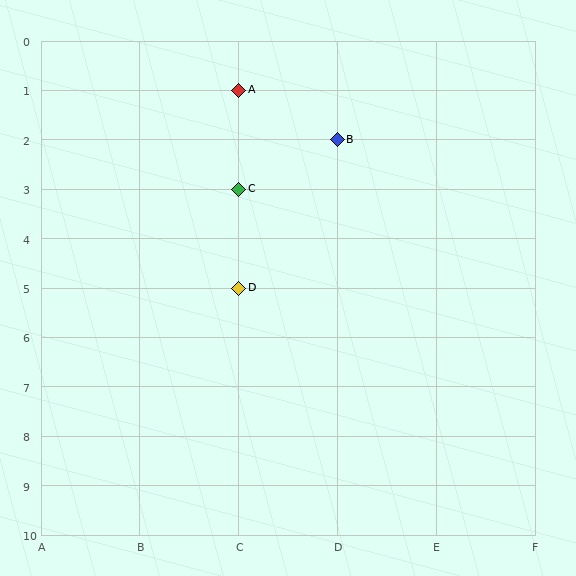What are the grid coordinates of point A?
Point A is at grid coordinates (C, 1).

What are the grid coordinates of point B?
Point B is at grid coordinates (D, 2).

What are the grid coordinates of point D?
Point D is at grid coordinates (C, 5).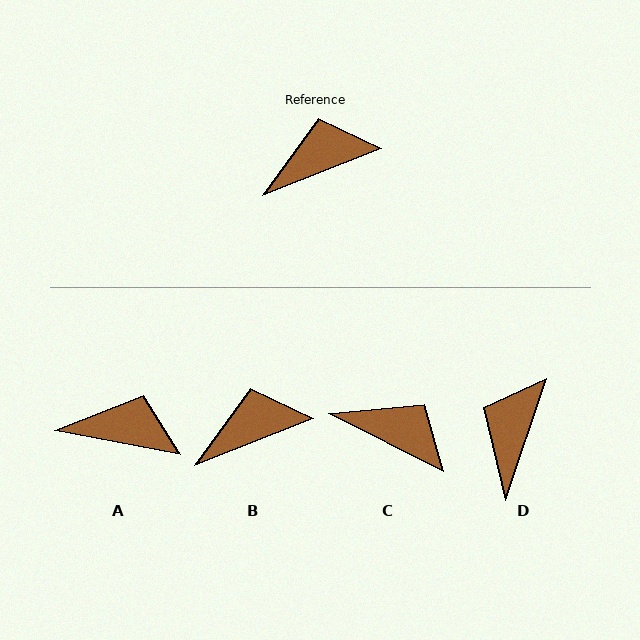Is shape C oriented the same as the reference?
No, it is off by about 49 degrees.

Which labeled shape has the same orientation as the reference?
B.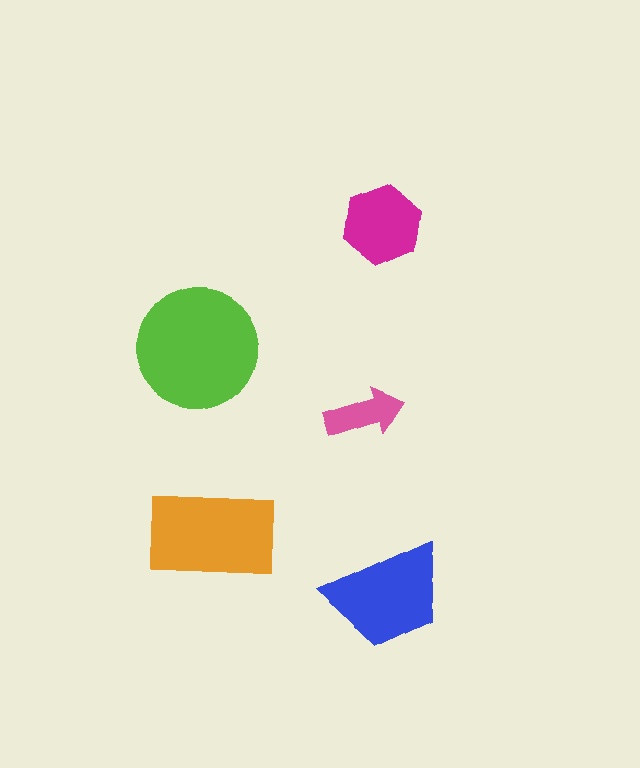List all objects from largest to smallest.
The lime circle, the orange rectangle, the blue trapezoid, the magenta hexagon, the pink arrow.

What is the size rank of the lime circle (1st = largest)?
1st.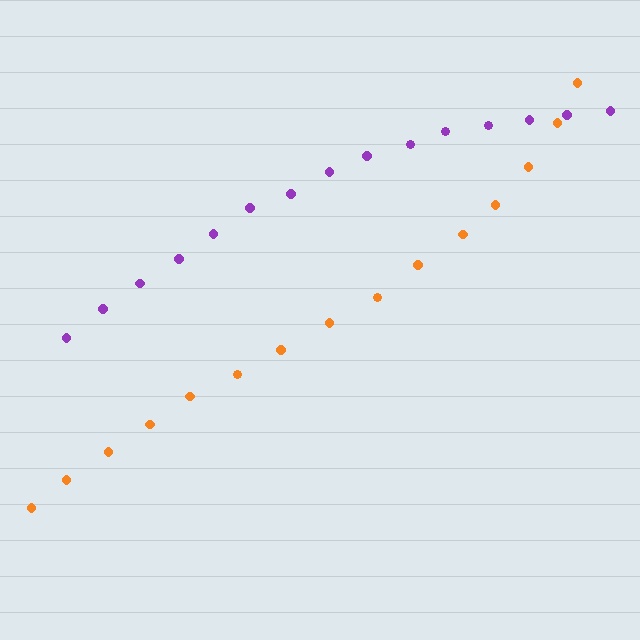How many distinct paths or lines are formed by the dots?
There are 2 distinct paths.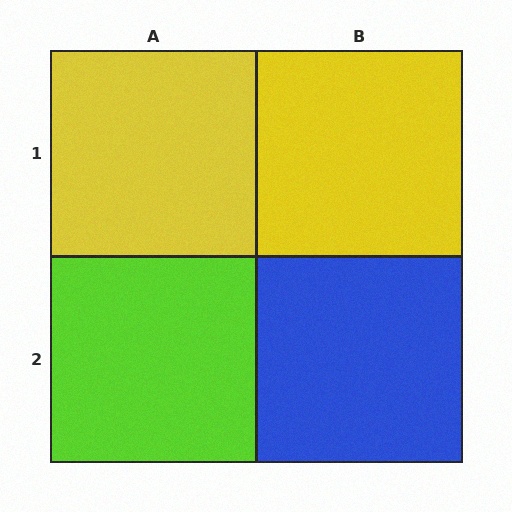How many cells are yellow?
2 cells are yellow.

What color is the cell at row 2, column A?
Lime.